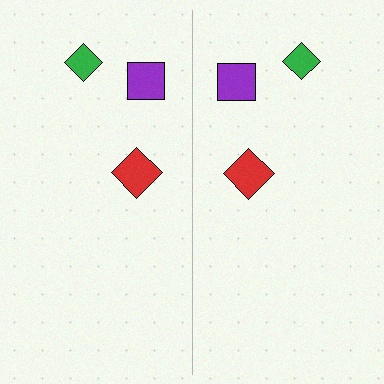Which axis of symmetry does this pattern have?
The pattern has a vertical axis of symmetry running through the center of the image.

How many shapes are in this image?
There are 6 shapes in this image.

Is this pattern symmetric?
Yes, this pattern has bilateral (reflection) symmetry.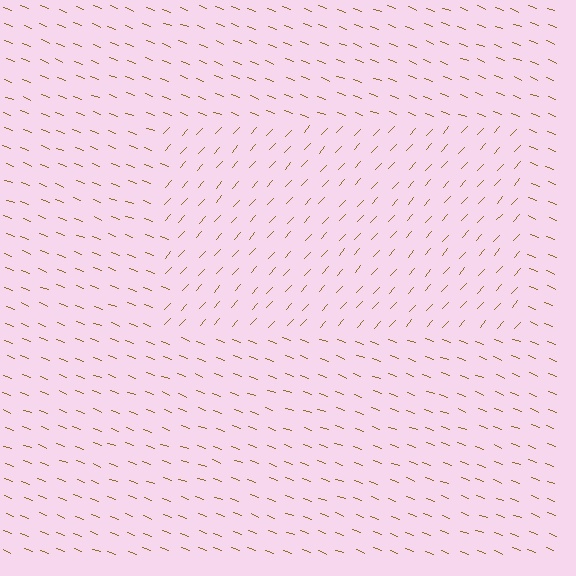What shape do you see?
I see a rectangle.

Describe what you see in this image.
The image is filled with small brown line segments. A rectangle region in the image has lines oriented differently from the surrounding lines, creating a visible texture boundary.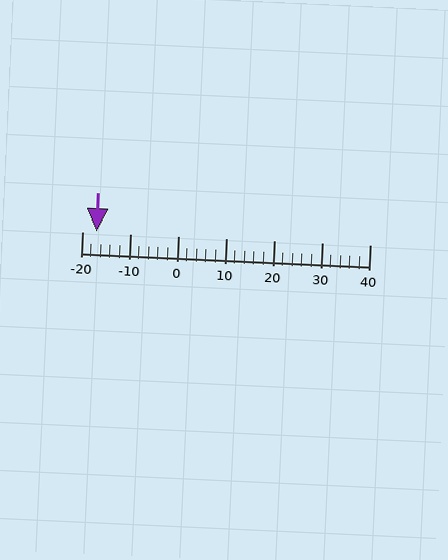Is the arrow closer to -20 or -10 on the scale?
The arrow is closer to -20.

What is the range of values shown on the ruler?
The ruler shows values from -20 to 40.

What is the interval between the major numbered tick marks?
The major tick marks are spaced 10 units apart.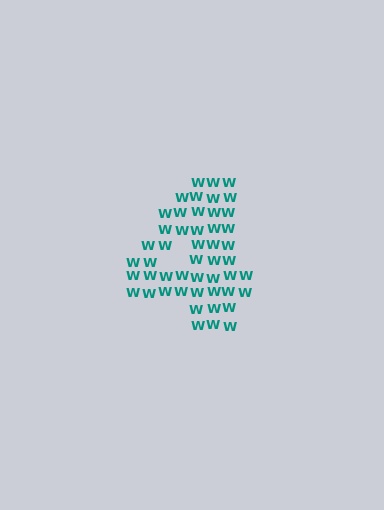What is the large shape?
The large shape is the digit 4.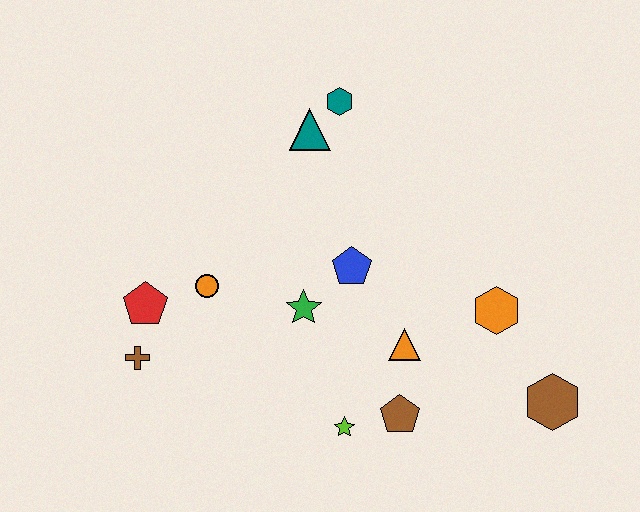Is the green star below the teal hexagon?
Yes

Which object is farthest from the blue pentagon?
The brown hexagon is farthest from the blue pentagon.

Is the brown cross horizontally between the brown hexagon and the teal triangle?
No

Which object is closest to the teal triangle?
The teal hexagon is closest to the teal triangle.